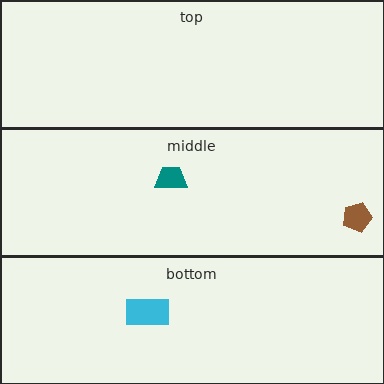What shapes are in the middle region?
The brown pentagon, the teal trapezoid.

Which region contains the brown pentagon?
The middle region.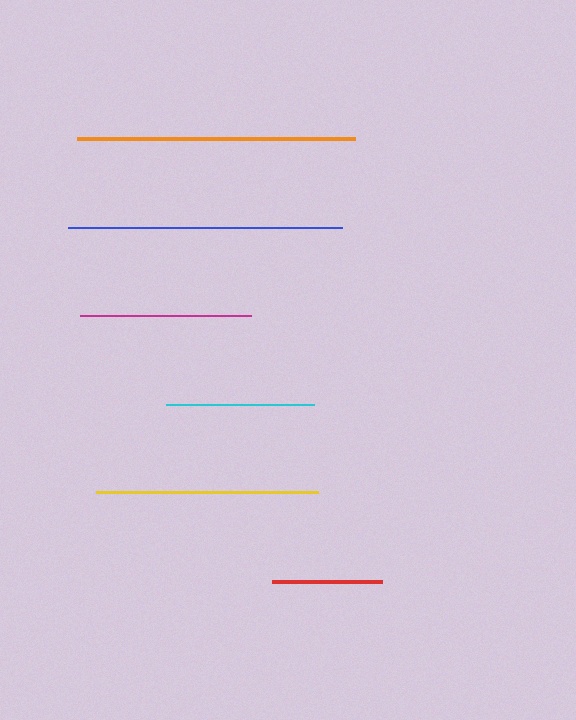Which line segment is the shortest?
The red line is the shortest at approximately 110 pixels.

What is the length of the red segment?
The red segment is approximately 110 pixels long.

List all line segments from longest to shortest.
From longest to shortest: orange, blue, yellow, magenta, cyan, red.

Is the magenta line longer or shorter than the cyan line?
The magenta line is longer than the cyan line.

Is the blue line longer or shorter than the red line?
The blue line is longer than the red line.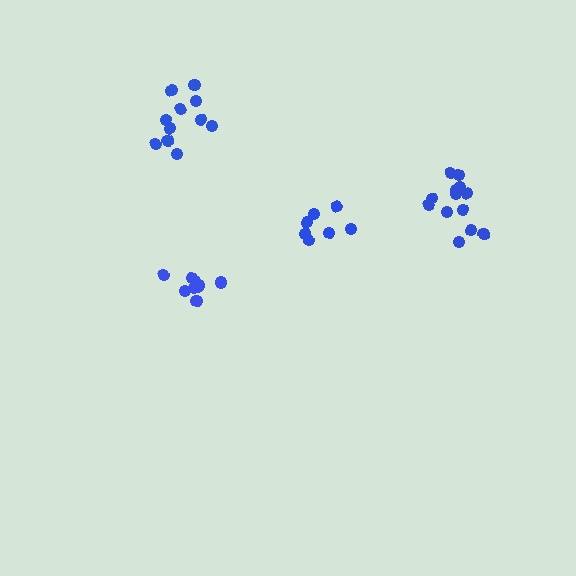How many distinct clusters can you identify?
There are 4 distinct clusters.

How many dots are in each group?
Group 1: 7 dots, Group 2: 13 dots, Group 3: 9 dots, Group 4: 11 dots (40 total).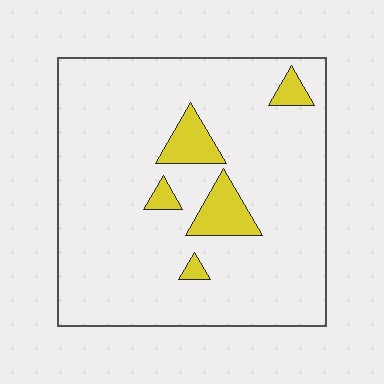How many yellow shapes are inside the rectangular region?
5.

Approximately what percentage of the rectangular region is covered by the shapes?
Approximately 10%.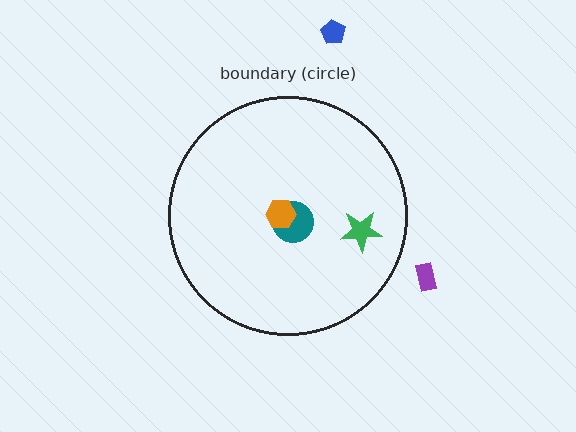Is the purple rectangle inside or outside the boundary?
Outside.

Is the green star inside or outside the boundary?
Inside.